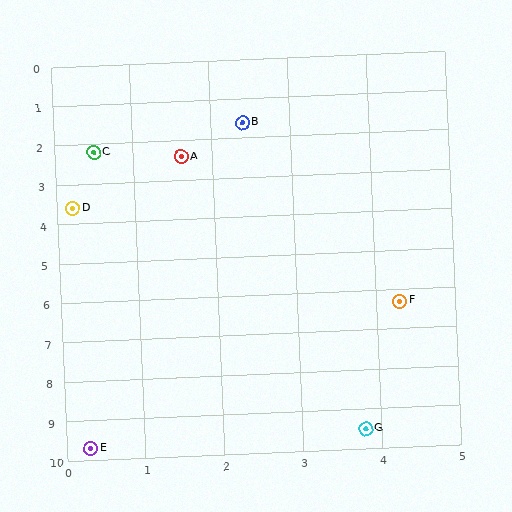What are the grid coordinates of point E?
Point E is at approximately (0.3, 9.7).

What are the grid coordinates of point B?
Point B is at approximately (2.4, 1.6).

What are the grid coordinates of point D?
Point D is at approximately (0.2, 3.6).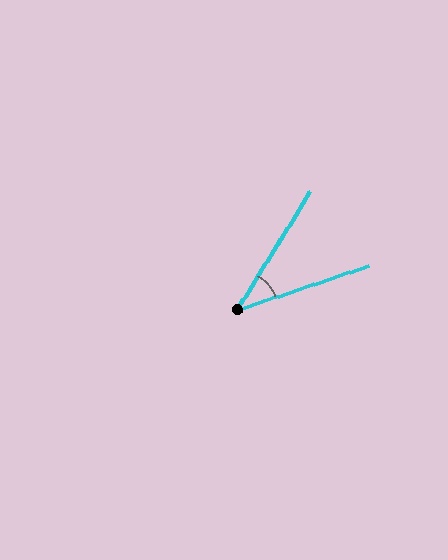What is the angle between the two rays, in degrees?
Approximately 39 degrees.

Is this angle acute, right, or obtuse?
It is acute.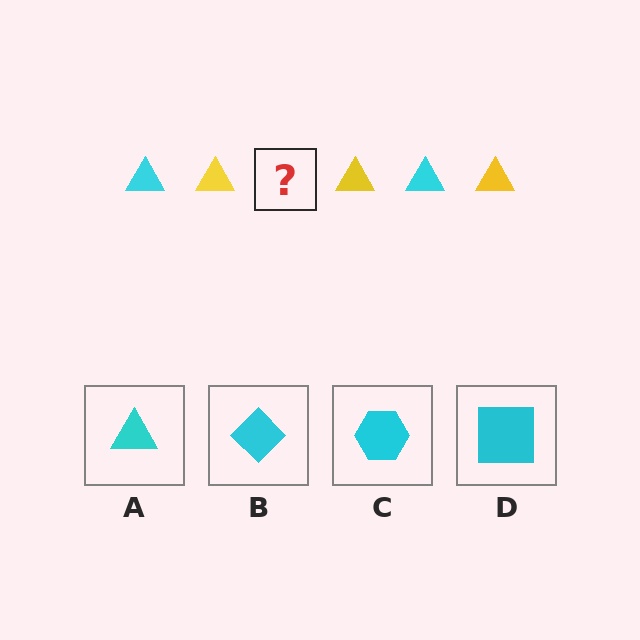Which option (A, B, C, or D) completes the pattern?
A.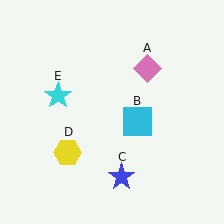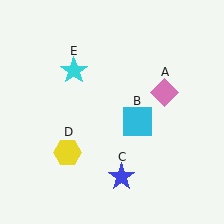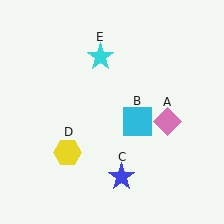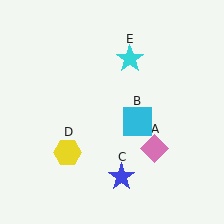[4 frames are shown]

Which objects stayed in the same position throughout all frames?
Cyan square (object B) and blue star (object C) and yellow hexagon (object D) remained stationary.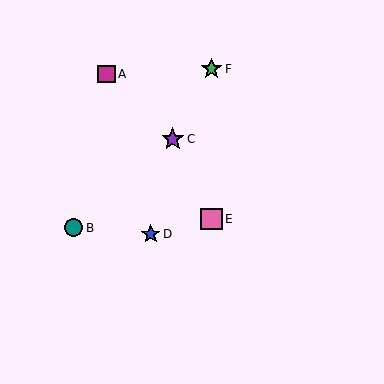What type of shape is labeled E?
Shape E is a pink square.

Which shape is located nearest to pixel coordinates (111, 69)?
The magenta square (labeled A) at (106, 74) is nearest to that location.